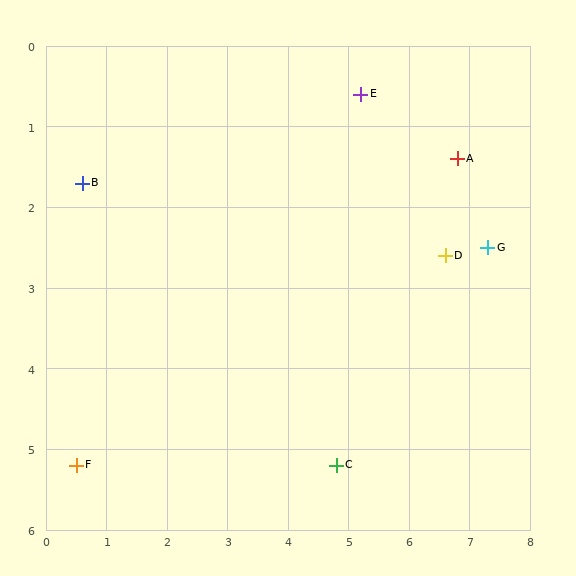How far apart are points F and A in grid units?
Points F and A are about 7.4 grid units apart.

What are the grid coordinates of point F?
Point F is at approximately (0.5, 5.2).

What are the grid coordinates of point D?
Point D is at approximately (6.6, 2.6).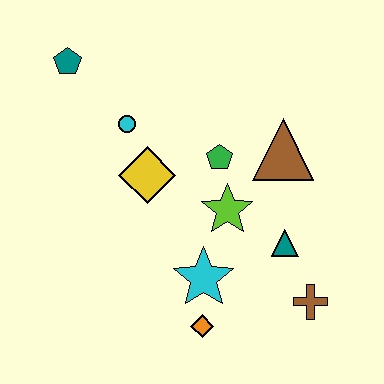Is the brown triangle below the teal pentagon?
Yes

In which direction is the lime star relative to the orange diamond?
The lime star is above the orange diamond.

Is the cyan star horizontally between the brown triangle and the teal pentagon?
Yes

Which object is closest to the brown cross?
The teal triangle is closest to the brown cross.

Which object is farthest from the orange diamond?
The teal pentagon is farthest from the orange diamond.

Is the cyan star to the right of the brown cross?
No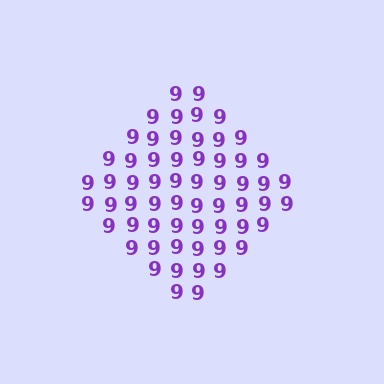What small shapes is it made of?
It is made of small digit 9's.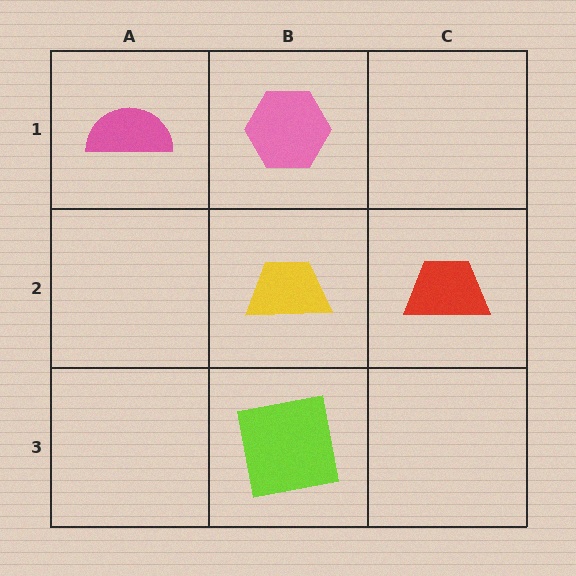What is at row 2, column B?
A yellow trapezoid.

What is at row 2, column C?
A red trapezoid.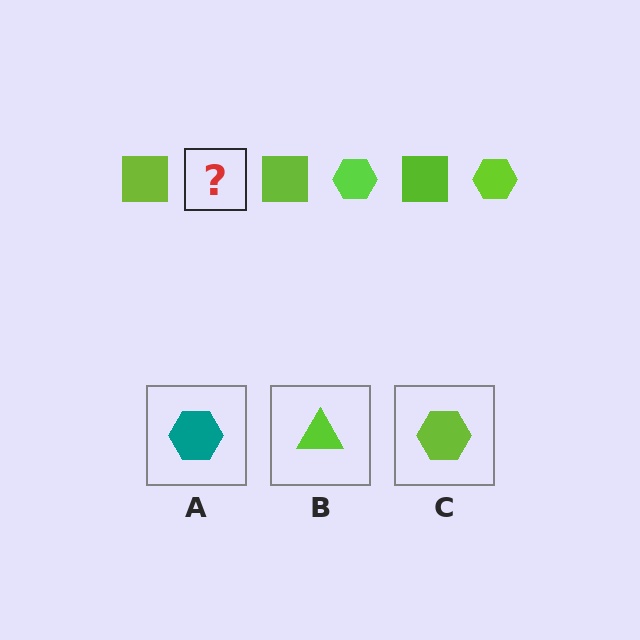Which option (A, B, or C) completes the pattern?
C.